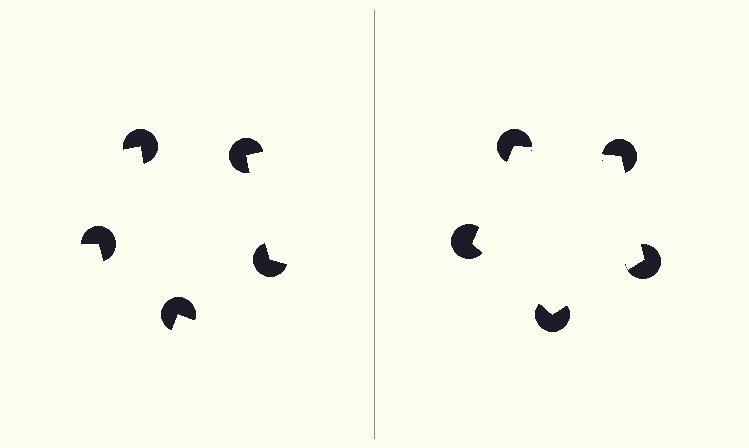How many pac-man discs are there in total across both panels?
10 — 5 on each side.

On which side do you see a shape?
An illusory pentagon appears on the right side. On the left side the wedge cuts are rotated, so no coherent shape forms.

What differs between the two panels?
The pac-man discs are positioned identically on both sides; only the wedge orientations differ. On the right they align to a pentagon; on the left they are misaligned.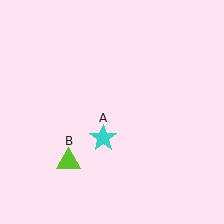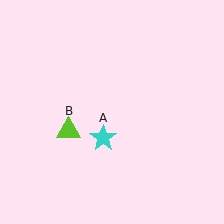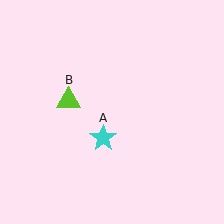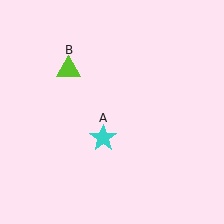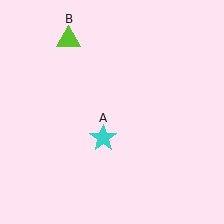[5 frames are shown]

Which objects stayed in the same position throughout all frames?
Cyan star (object A) remained stationary.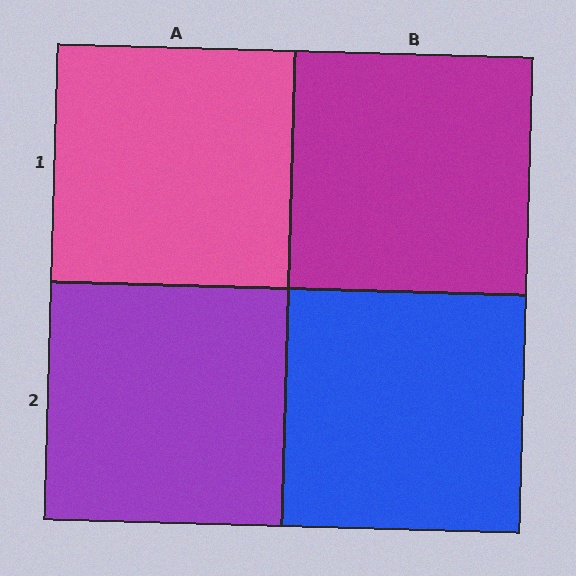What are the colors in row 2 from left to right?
Purple, blue.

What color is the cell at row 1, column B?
Magenta.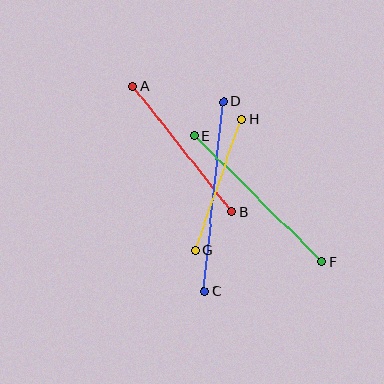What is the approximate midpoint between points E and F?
The midpoint is at approximately (258, 199) pixels.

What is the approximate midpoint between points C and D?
The midpoint is at approximately (214, 196) pixels.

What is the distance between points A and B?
The distance is approximately 160 pixels.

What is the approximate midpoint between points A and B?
The midpoint is at approximately (182, 149) pixels.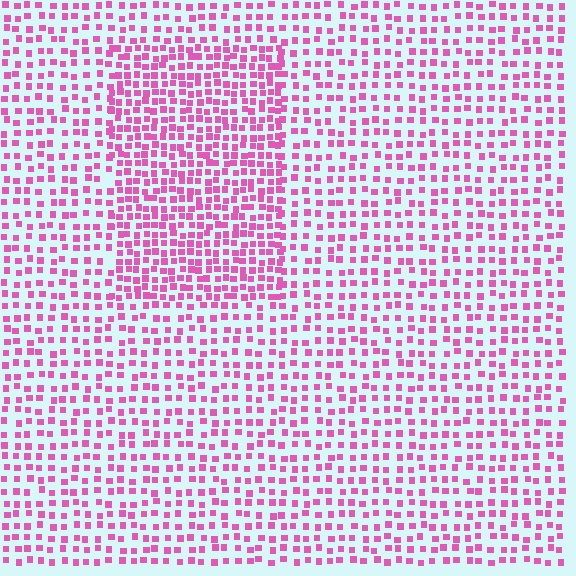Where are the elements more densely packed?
The elements are more densely packed inside the rectangle boundary.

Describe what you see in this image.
The image contains small pink elements arranged at two different densities. A rectangle-shaped region is visible where the elements are more densely packed than the surrounding area.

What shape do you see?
I see a rectangle.